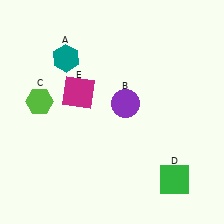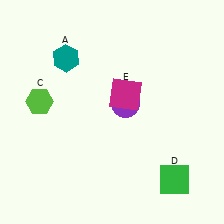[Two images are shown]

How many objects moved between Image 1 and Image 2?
1 object moved between the two images.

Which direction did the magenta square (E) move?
The magenta square (E) moved right.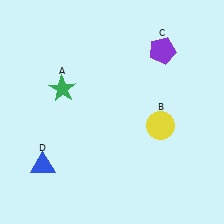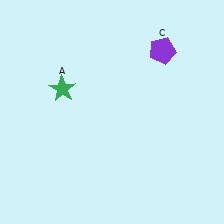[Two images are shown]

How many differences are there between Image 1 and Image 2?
There are 2 differences between the two images.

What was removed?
The blue triangle (D), the yellow circle (B) were removed in Image 2.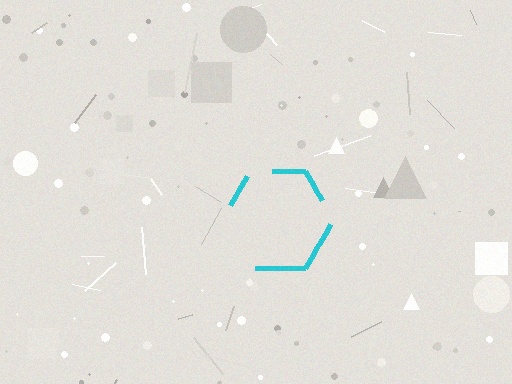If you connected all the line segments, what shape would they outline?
They would outline a hexagon.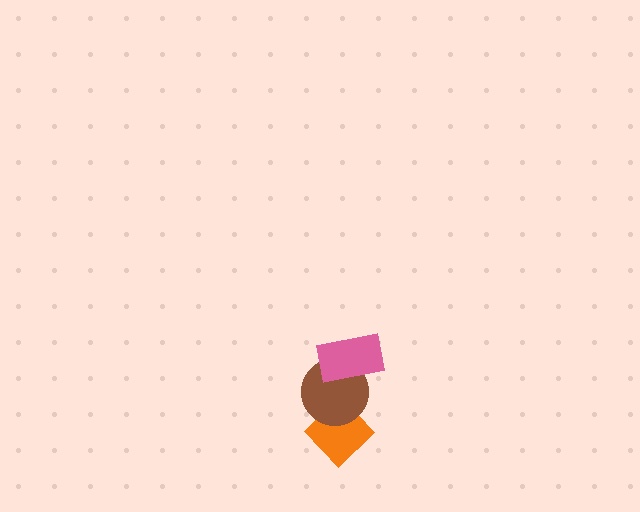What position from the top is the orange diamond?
The orange diamond is 3rd from the top.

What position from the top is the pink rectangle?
The pink rectangle is 1st from the top.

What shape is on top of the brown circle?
The pink rectangle is on top of the brown circle.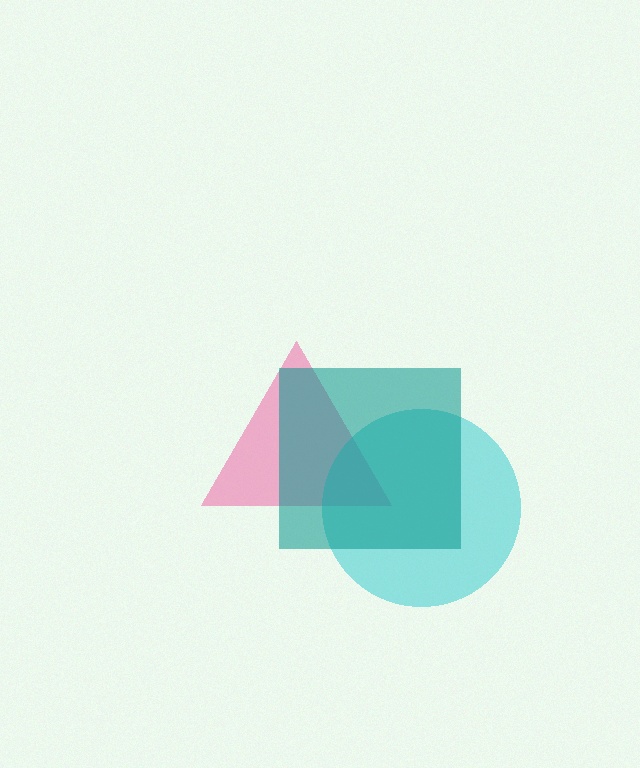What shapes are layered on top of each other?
The layered shapes are: a pink triangle, a cyan circle, a teal square.